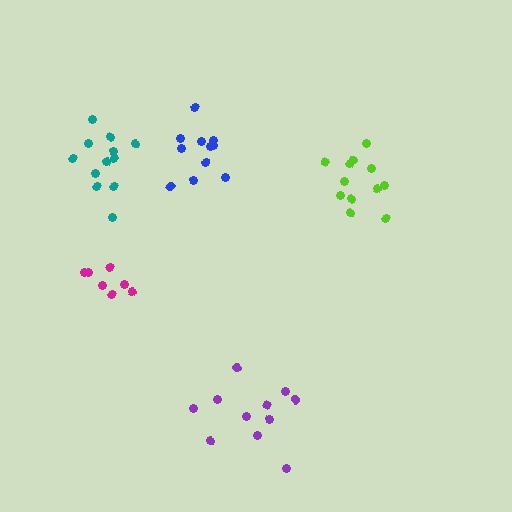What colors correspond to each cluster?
The clusters are colored: magenta, purple, blue, lime, teal.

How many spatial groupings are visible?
There are 5 spatial groupings.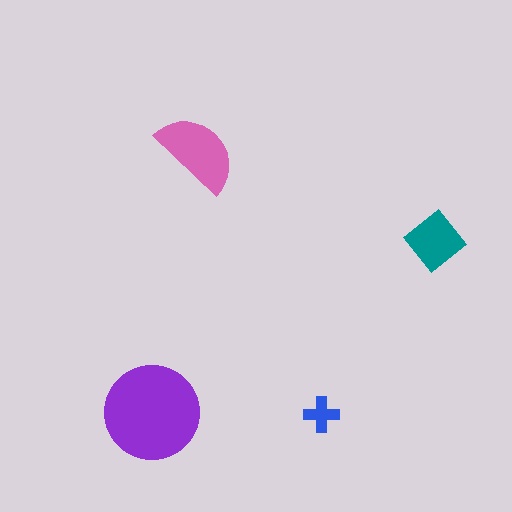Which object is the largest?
The purple circle.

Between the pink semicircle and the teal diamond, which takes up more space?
The pink semicircle.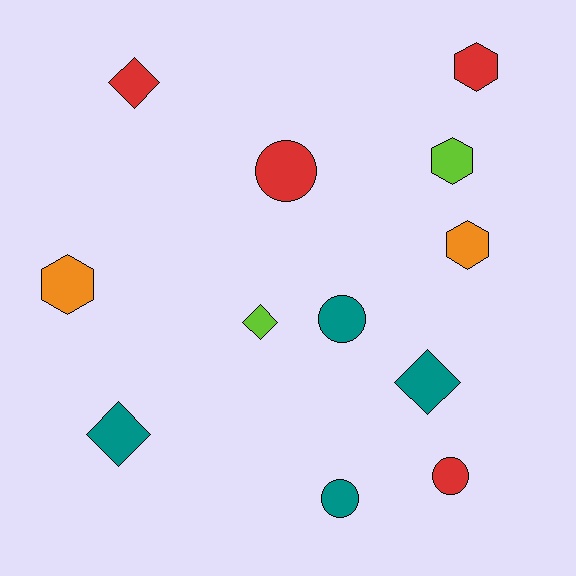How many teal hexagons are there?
There are no teal hexagons.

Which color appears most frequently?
Red, with 4 objects.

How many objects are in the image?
There are 12 objects.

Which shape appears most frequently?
Diamond, with 4 objects.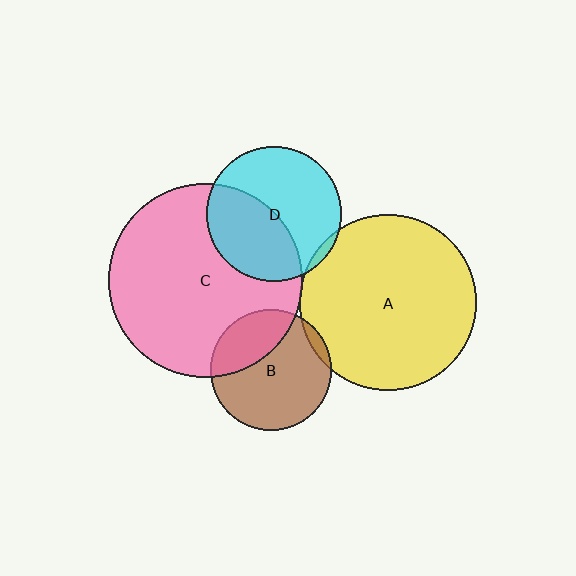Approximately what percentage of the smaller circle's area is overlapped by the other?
Approximately 5%.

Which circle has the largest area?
Circle C (pink).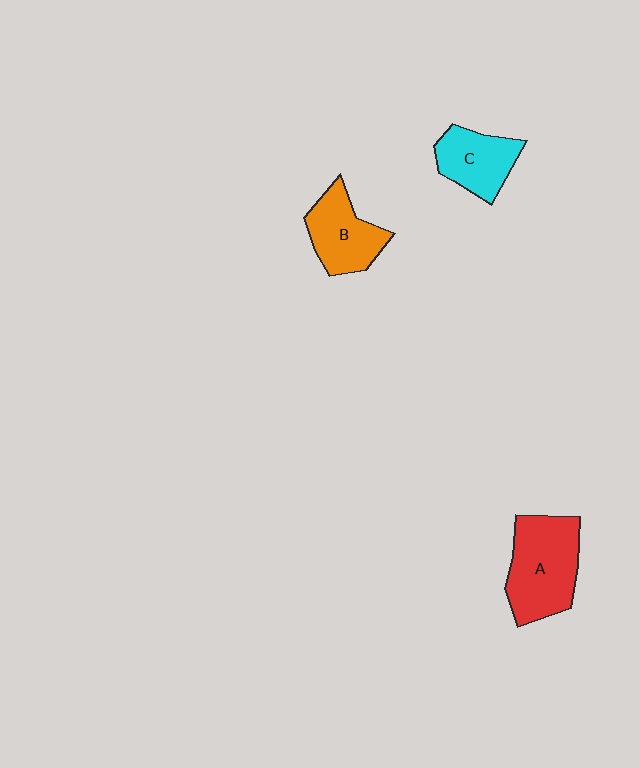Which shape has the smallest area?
Shape C (cyan).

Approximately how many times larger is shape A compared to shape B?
Approximately 1.4 times.